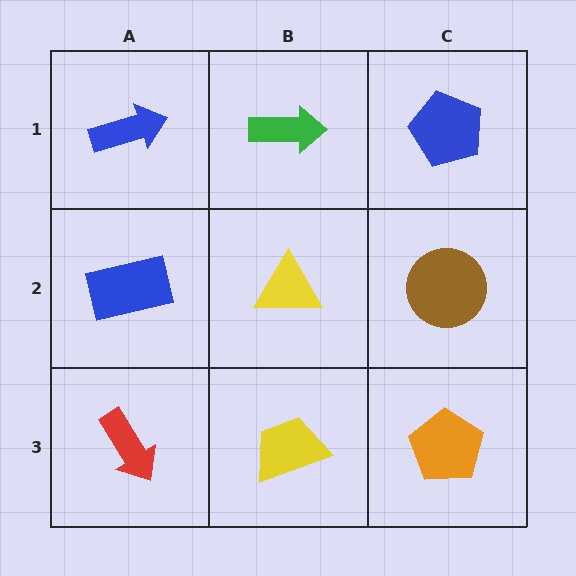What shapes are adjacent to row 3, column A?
A blue rectangle (row 2, column A), a yellow trapezoid (row 3, column B).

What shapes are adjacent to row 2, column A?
A blue arrow (row 1, column A), a red arrow (row 3, column A), a yellow triangle (row 2, column B).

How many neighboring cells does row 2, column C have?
3.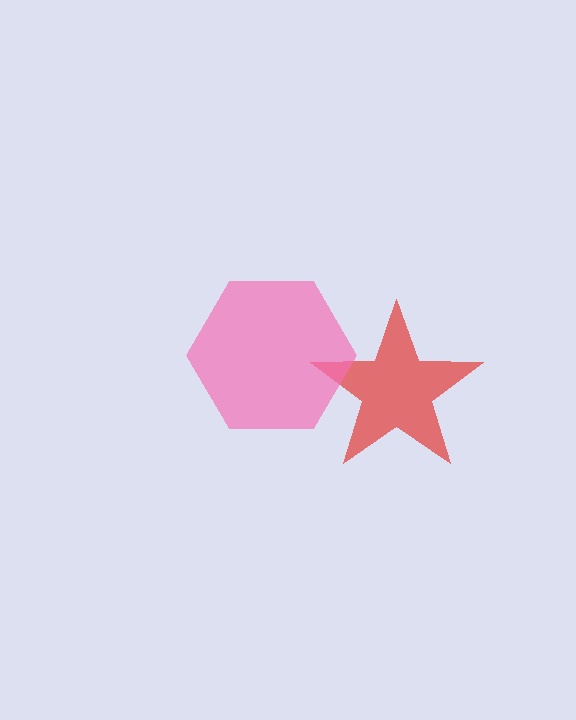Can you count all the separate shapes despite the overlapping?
Yes, there are 2 separate shapes.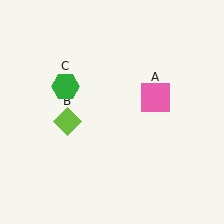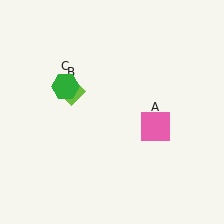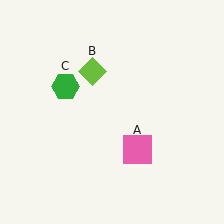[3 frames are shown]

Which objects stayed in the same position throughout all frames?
Green hexagon (object C) remained stationary.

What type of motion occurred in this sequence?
The pink square (object A), lime diamond (object B) rotated clockwise around the center of the scene.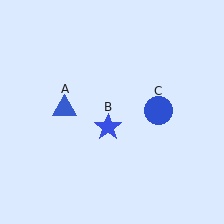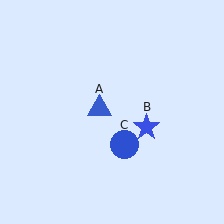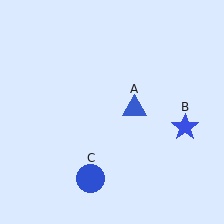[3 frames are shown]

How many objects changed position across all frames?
3 objects changed position: blue triangle (object A), blue star (object B), blue circle (object C).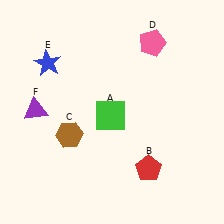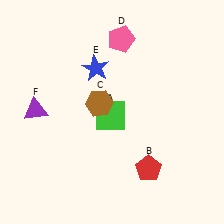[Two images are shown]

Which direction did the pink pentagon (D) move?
The pink pentagon (D) moved left.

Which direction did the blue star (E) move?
The blue star (E) moved right.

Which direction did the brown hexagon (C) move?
The brown hexagon (C) moved up.